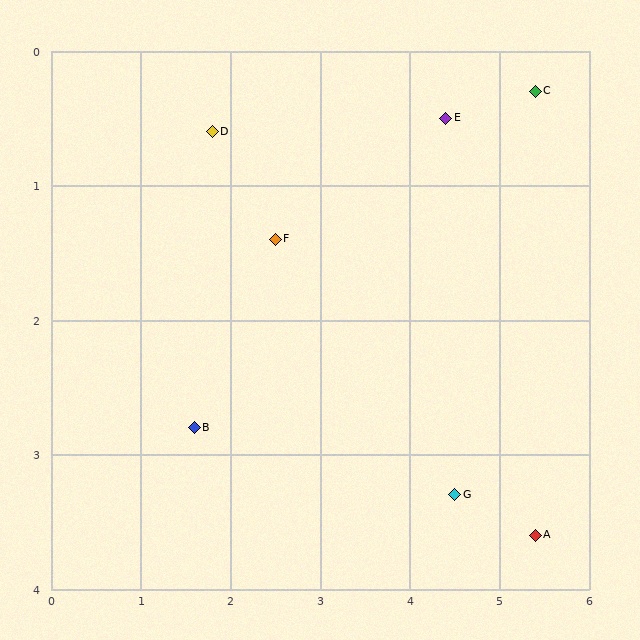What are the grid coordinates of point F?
Point F is at approximately (2.5, 1.4).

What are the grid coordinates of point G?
Point G is at approximately (4.5, 3.3).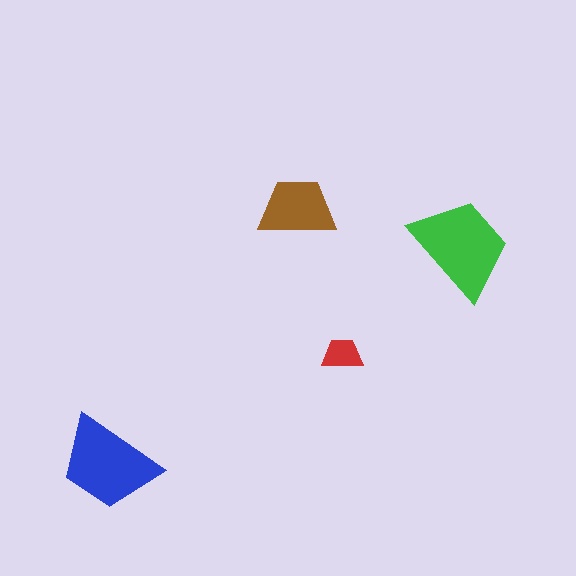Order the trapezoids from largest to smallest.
the green one, the blue one, the brown one, the red one.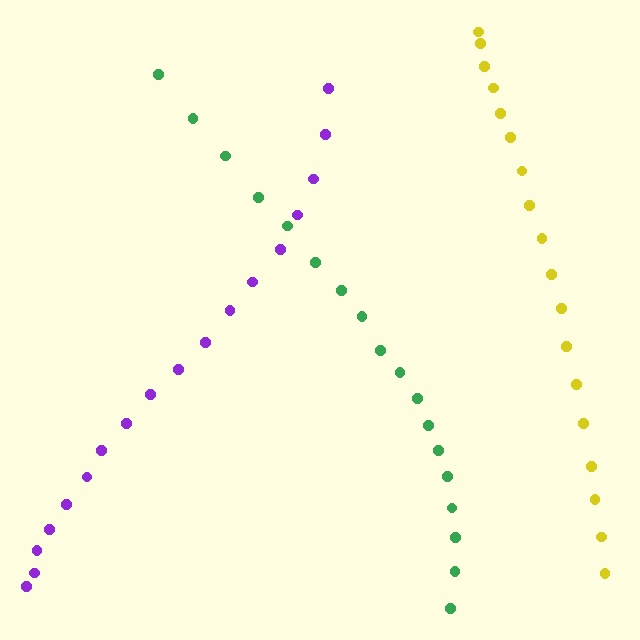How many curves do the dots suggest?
There are 3 distinct paths.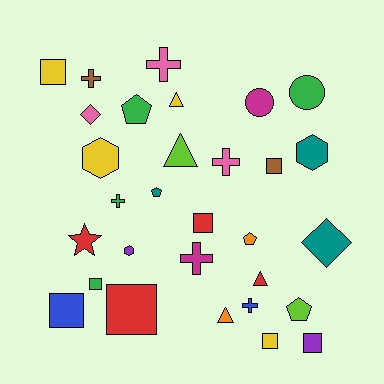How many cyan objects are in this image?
There are no cyan objects.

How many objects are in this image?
There are 30 objects.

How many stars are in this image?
There is 1 star.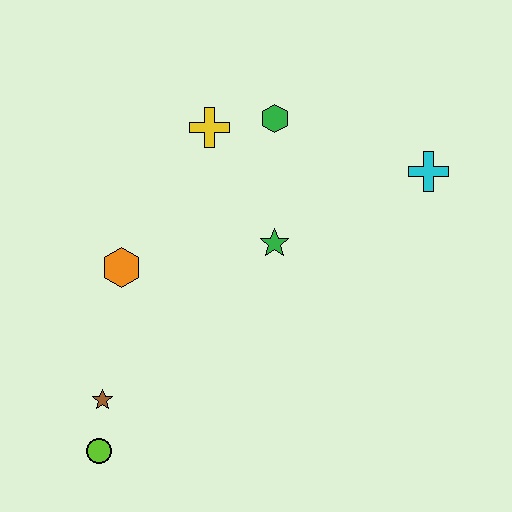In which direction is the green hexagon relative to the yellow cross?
The green hexagon is to the right of the yellow cross.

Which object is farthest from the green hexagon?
The lime circle is farthest from the green hexagon.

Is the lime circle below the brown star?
Yes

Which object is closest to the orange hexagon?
The brown star is closest to the orange hexagon.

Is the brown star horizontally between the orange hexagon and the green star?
No